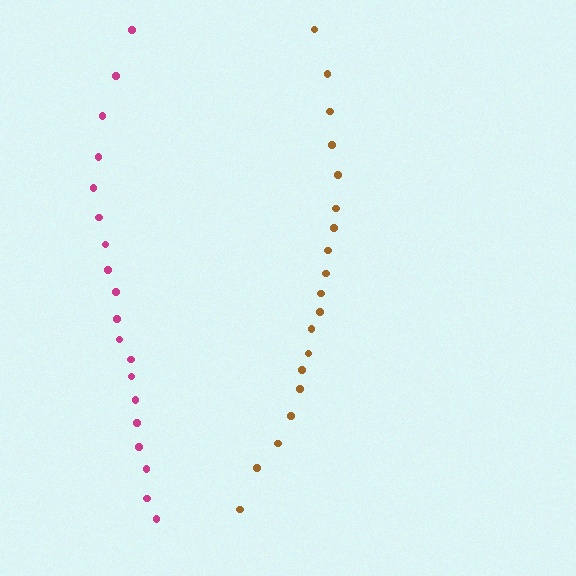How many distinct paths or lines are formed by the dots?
There are 2 distinct paths.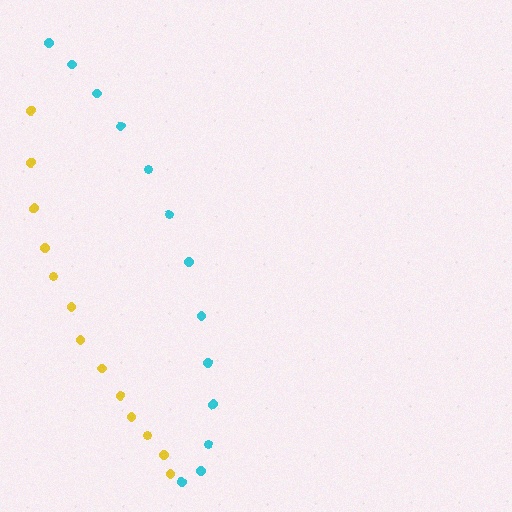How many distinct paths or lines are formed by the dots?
There are 2 distinct paths.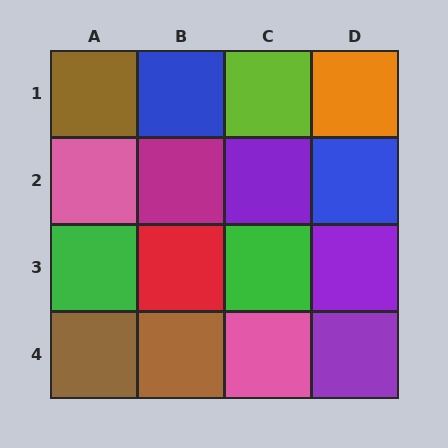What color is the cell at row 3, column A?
Green.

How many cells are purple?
3 cells are purple.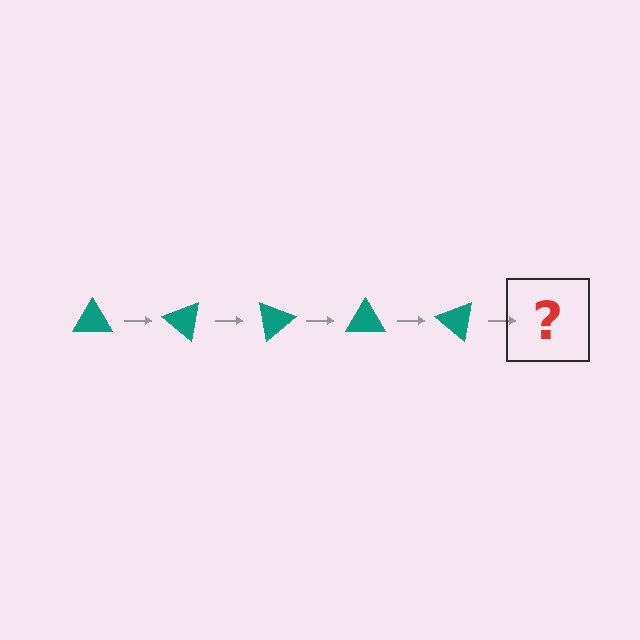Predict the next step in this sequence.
The next step is a teal triangle rotated 200 degrees.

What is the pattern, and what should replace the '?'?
The pattern is that the triangle rotates 40 degrees each step. The '?' should be a teal triangle rotated 200 degrees.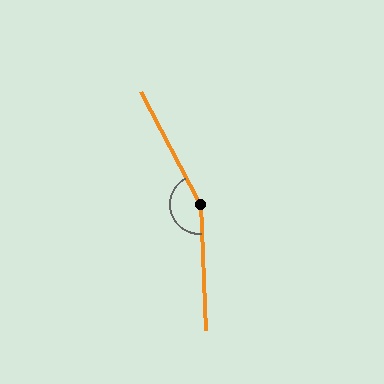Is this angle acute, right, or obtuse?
It is obtuse.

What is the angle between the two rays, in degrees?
Approximately 155 degrees.